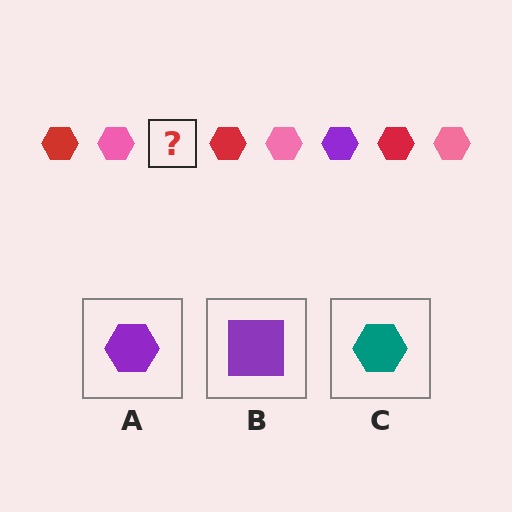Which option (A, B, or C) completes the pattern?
A.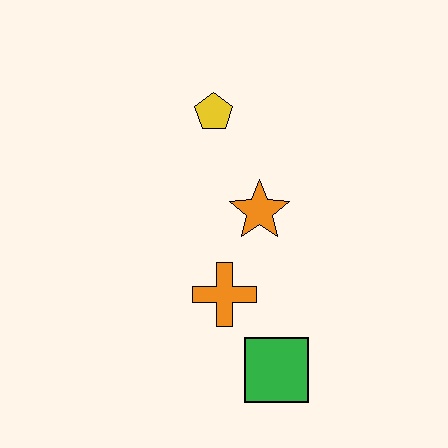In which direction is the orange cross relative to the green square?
The orange cross is above the green square.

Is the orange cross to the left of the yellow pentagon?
No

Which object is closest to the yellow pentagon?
The orange star is closest to the yellow pentagon.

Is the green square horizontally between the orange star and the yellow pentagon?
No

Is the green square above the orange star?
No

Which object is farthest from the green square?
The yellow pentagon is farthest from the green square.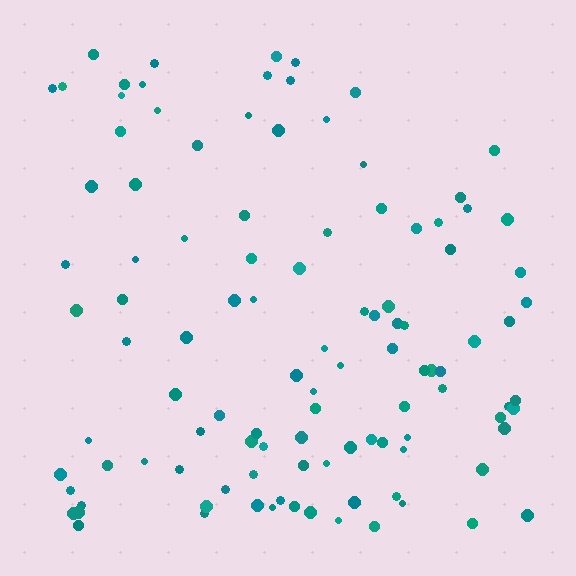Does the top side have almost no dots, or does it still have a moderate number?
Still a moderate number, just noticeably fewer than the bottom.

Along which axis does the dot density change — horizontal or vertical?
Vertical.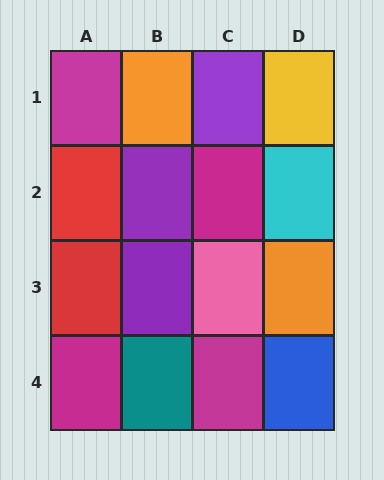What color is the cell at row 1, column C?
Purple.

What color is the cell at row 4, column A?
Magenta.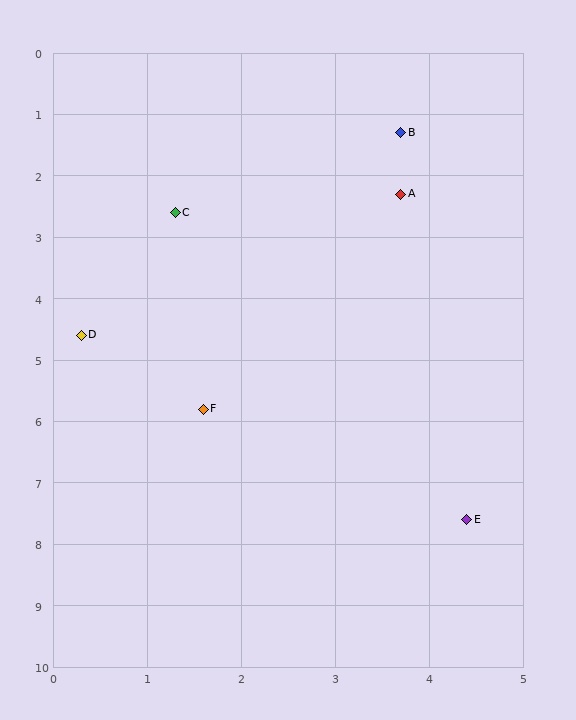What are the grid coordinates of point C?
Point C is at approximately (1.3, 2.6).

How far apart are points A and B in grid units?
Points A and B are about 1.0 grid units apart.